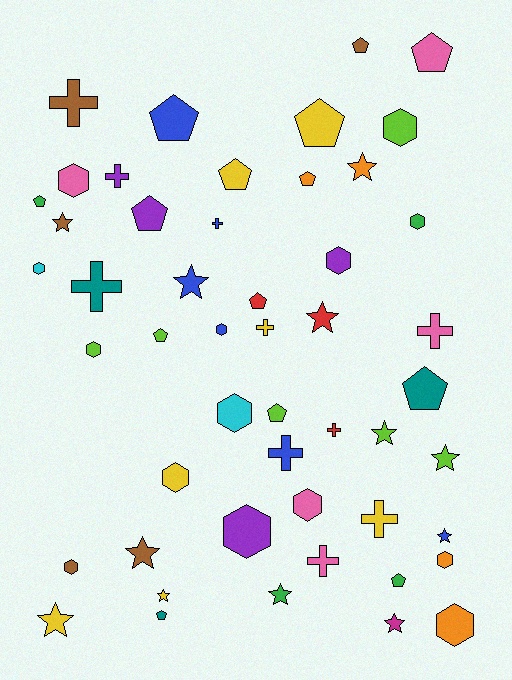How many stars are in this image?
There are 12 stars.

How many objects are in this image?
There are 50 objects.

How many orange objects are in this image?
There are 4 orange objects.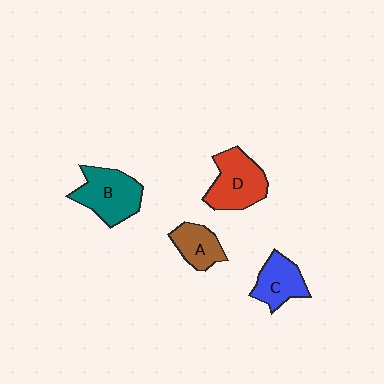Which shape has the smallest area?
Shape A (brown).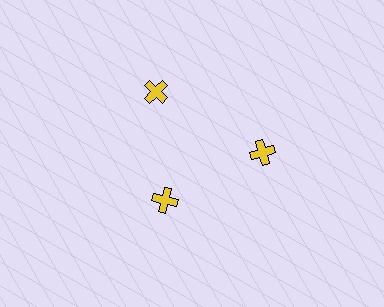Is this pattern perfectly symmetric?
No. The 3 yellow crosses are arranged in a ring, but one element near the 7 o'clock position is pulled inward toward the center, breaking the 3-fold rotational symmetry.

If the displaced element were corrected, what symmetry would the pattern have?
It would have 3-fold rotational symmetry — the pattern would map onto itself every 120 degrees.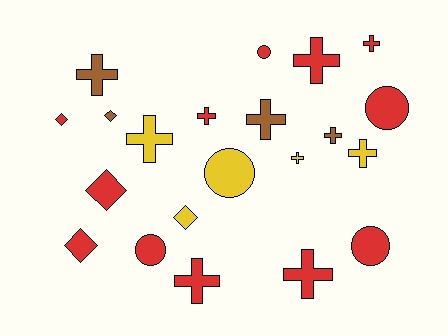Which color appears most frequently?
Red, with 12 objects.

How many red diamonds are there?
There are 3 red diamonds.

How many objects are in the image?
There are 21 objects.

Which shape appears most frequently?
Cross, with 11 objects.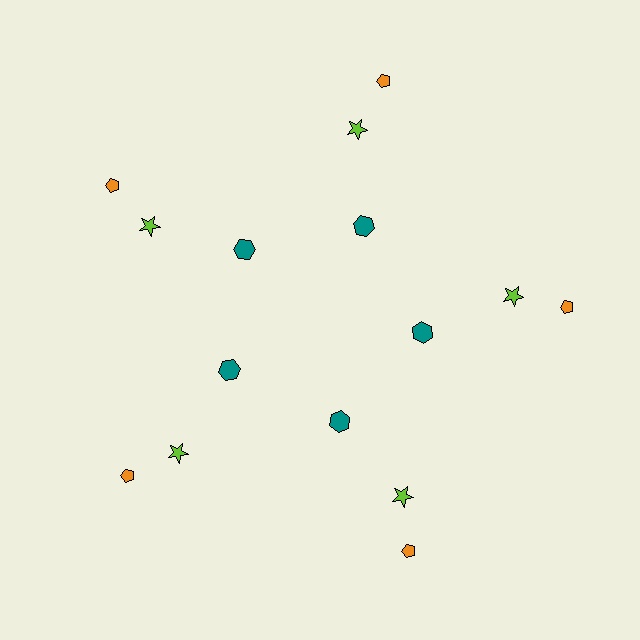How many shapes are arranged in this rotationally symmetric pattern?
There are 15 shapes, arranged in 5 groups of 3.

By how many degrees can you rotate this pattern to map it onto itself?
The pattern maps onto itself every 72 degrees of rotation.